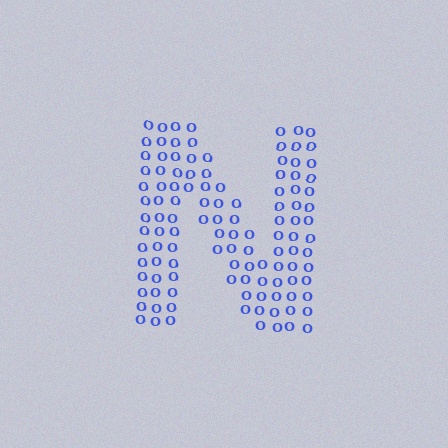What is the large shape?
The large shape is the letter N.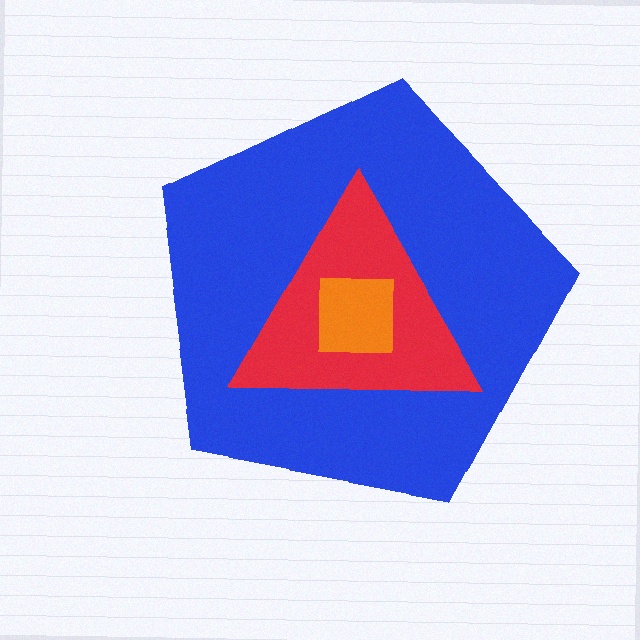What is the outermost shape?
The blue pentagon.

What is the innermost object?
The orange square.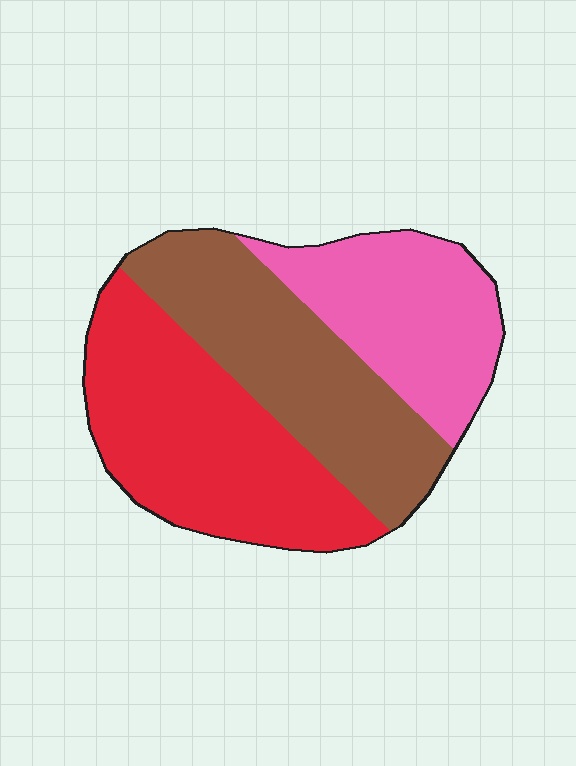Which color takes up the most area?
Red, at roughly 40%.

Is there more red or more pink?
Red.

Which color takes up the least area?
Pink, at roughly 25%.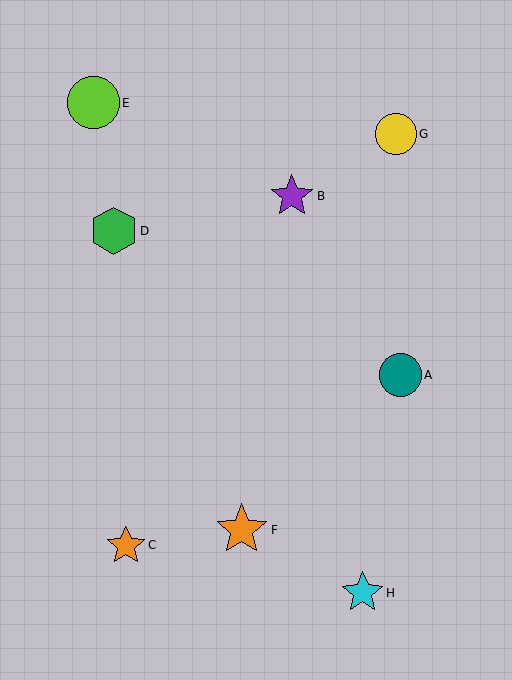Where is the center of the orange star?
The center of the orange star is at (126, 545).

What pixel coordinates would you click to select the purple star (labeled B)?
Click at (292, 196) to select the purple star B.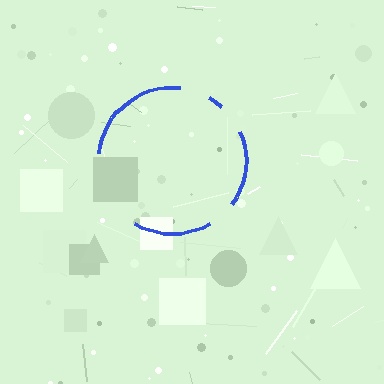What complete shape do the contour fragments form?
The contour fragments form a circle.